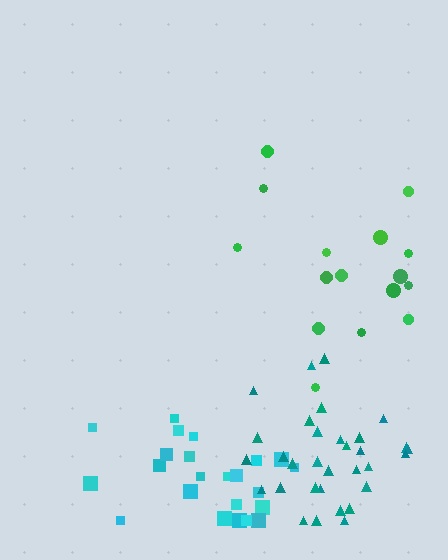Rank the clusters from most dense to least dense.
teal, cyan, green.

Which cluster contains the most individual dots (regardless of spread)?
Teal (32).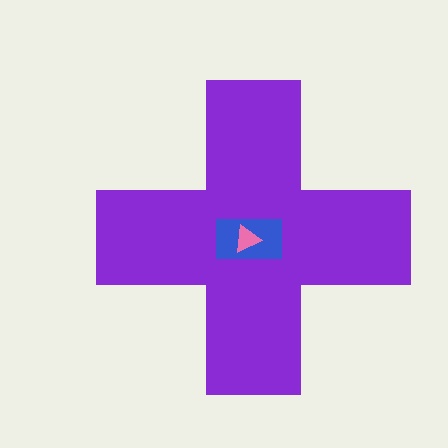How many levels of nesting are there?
3.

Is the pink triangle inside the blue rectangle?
Yes.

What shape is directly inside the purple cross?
The blue rectangle.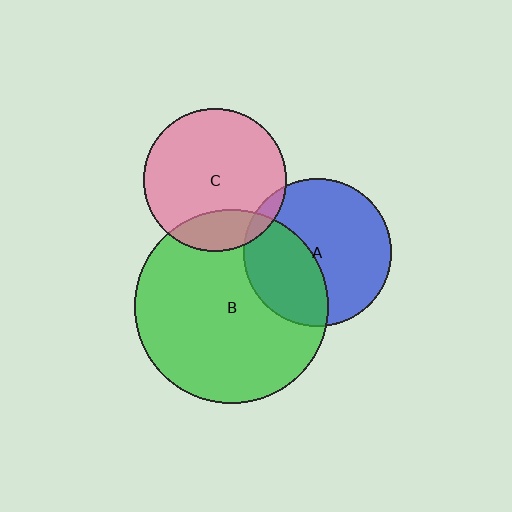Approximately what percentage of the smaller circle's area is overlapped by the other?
Approximately 5%.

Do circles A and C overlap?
Yes.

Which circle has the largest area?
Circle B (green).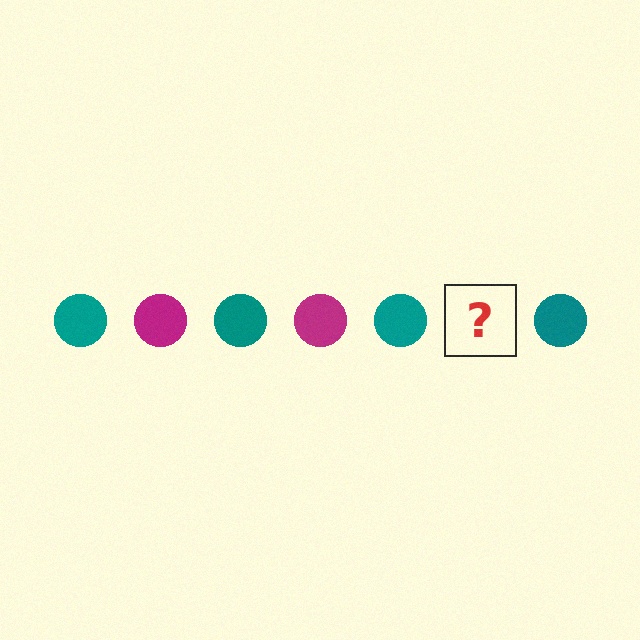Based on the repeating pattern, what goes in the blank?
The blank should be a magenta circle.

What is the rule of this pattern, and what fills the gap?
The rule is that the pattern cycles through teal, magenta circles. The gap should be filled with a magenta circle.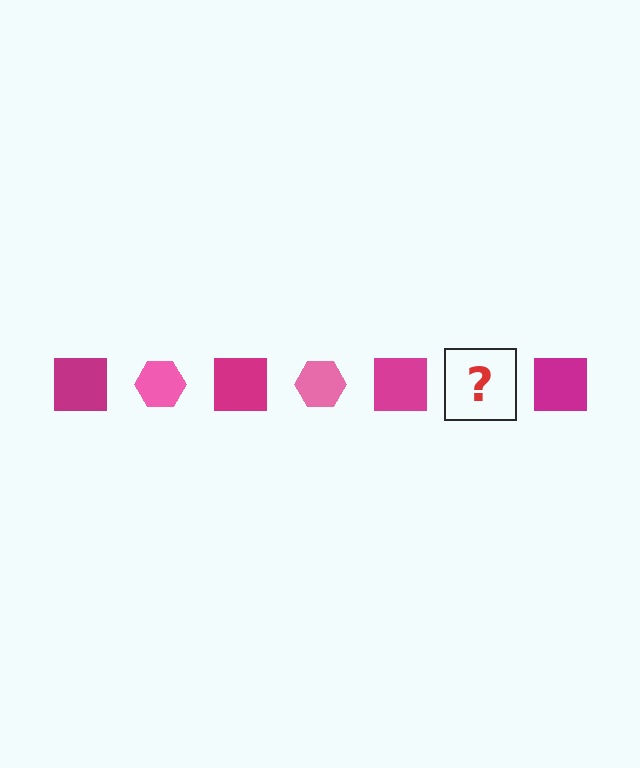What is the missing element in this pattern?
The missing element is a pink hexagon.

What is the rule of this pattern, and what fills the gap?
The rule is that the pattern alternates between magenta square and pink hexagon. The gap should be filled with a pink hexagon.